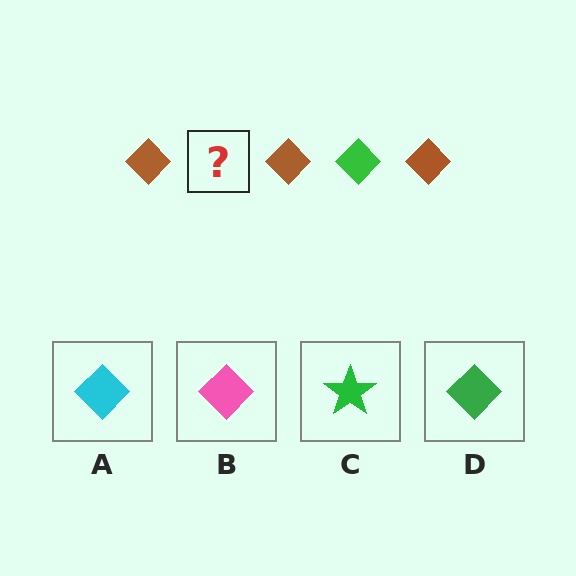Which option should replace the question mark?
Option D.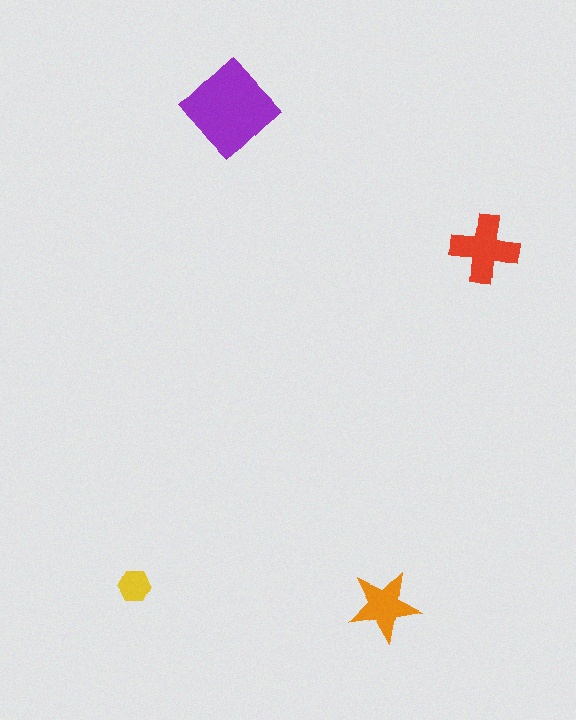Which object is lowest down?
The orange star is bottommost.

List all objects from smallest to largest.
The yellow hexagon, the orange star, the red cross, the purple diamond.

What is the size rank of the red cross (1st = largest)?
2nd.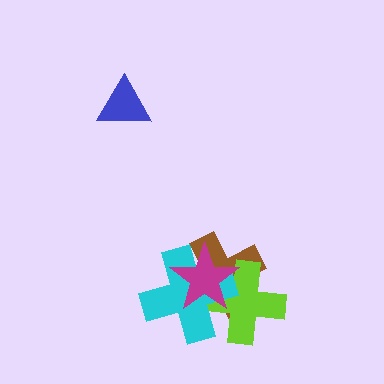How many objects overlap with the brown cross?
3 objects overlap with the brown cross.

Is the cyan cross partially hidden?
Yes, it is partially covered by another shape.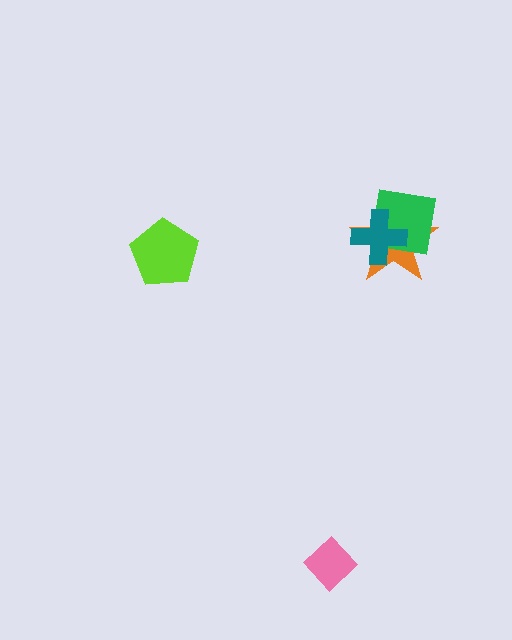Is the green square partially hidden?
Yes, it is partially covered by another shape.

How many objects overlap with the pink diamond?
0 objects overlap with the pink diamond.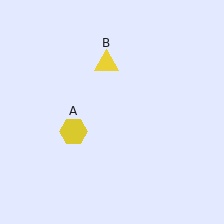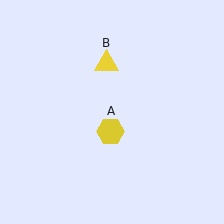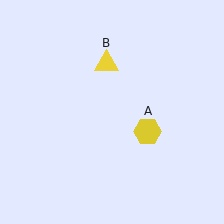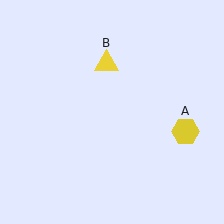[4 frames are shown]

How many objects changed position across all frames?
1 object changed position: yellow hexagon (object A).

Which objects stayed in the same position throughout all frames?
Yellow triangle (object B) remained stationary.